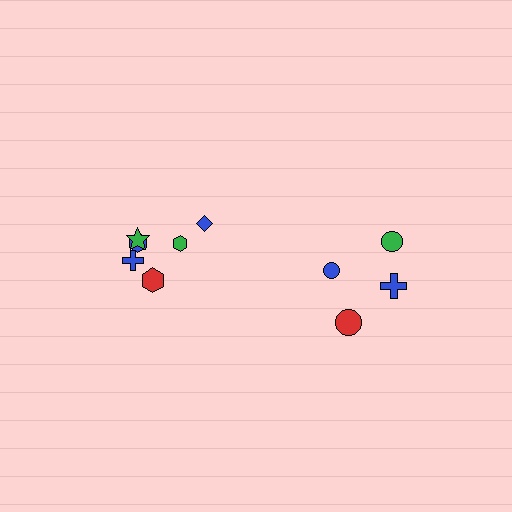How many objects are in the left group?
There are 6 objects.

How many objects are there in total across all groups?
There are 10 objects.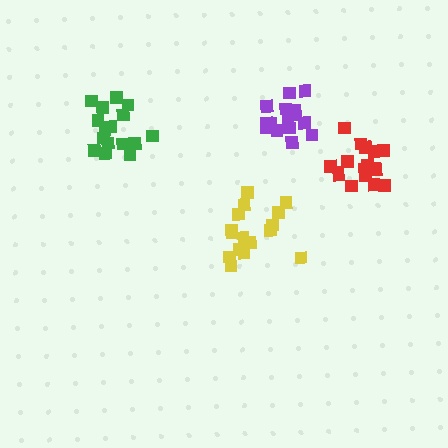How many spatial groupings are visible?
There are 4 spatial groupings.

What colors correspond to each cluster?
The clusters are colored: purple, yellow, green, red.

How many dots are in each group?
Group 1: 15 dots, Group 2: 16 dots, Group 3: 16 dots, Group 4: 17 dots (64 total).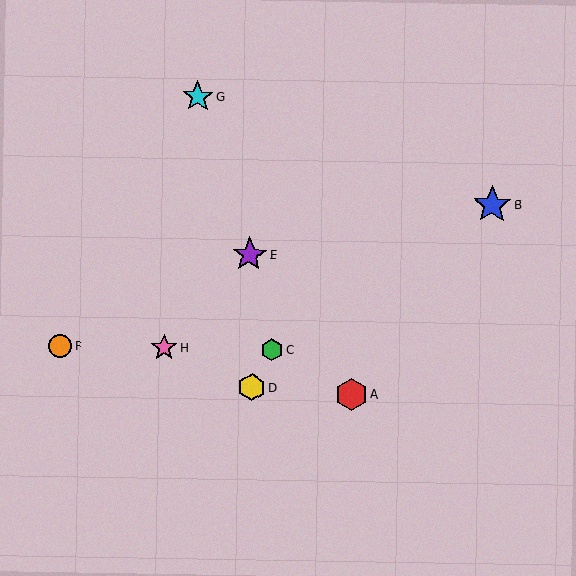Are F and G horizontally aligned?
No, F is at y≈346 and G is at y≈97.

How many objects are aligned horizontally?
3 objects (C, F, H) are aligned horizontally.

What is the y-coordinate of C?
Object C is at y≈349.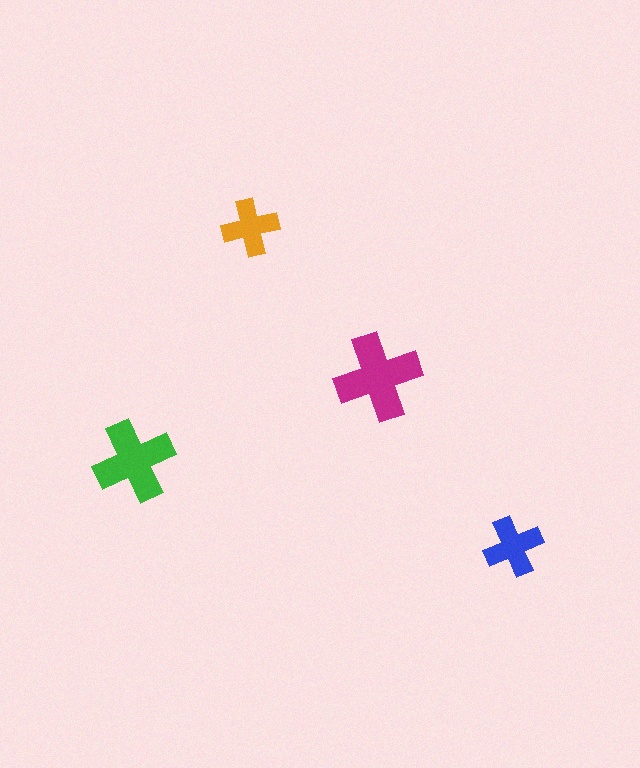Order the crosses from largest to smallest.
the magenta one, the green one, the blue one, the orange one.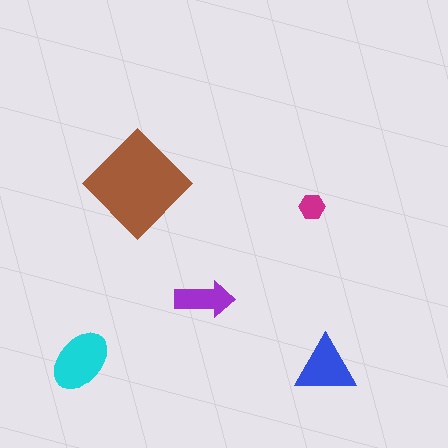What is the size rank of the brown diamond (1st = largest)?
1st.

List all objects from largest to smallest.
The brown diamond, the cyan ellipse, the blue triangle, the purple arrow, the magenta hexagon.